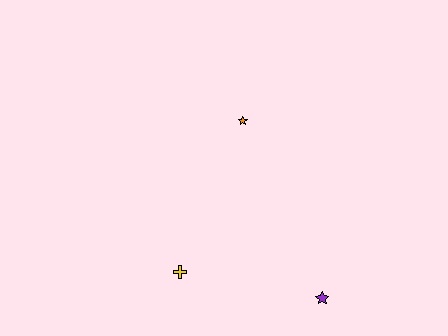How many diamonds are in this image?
There are no diamonds.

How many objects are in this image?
There are 3 objects.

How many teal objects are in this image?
There are no teal objects.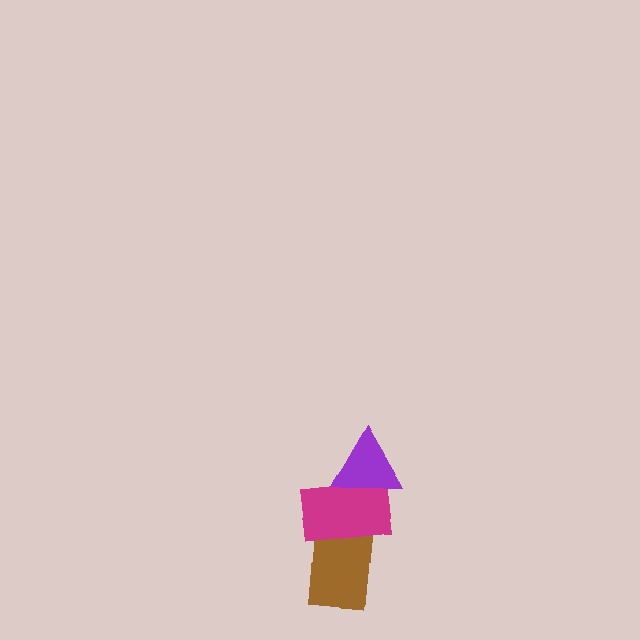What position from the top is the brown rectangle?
The brown rectangle is 3rd from the top.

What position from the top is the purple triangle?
The purple triangle is 1st from the top.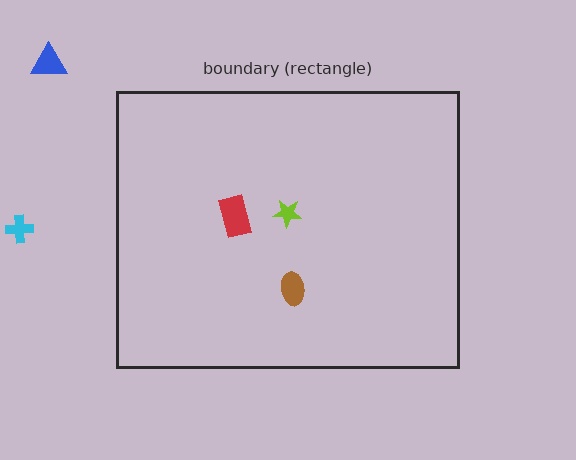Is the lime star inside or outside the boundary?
Inside.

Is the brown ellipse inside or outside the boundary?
Inside.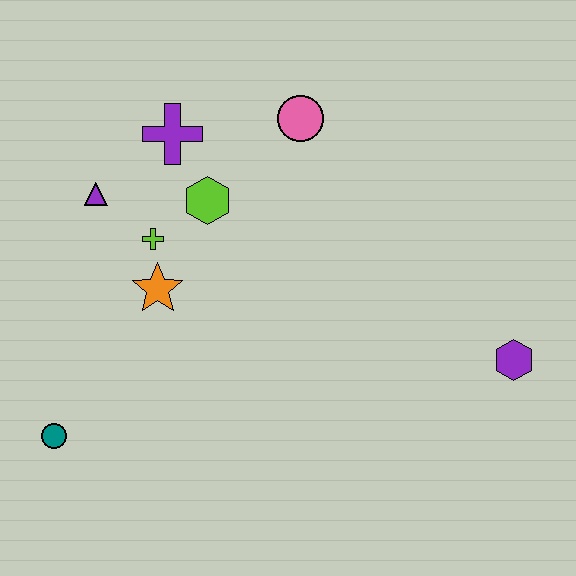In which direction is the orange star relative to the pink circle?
The orange star is below the pink circle.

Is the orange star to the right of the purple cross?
No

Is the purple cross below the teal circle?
No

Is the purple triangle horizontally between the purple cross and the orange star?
No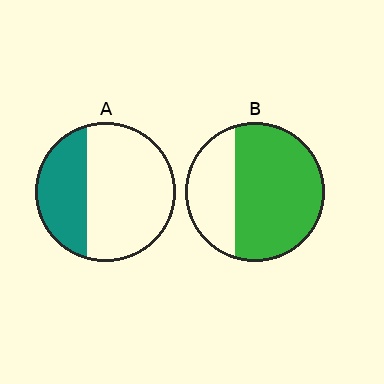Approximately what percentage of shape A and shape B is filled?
A is approximately 35% and B is approximately 70%.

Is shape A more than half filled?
No.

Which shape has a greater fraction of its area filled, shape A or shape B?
Shape B.